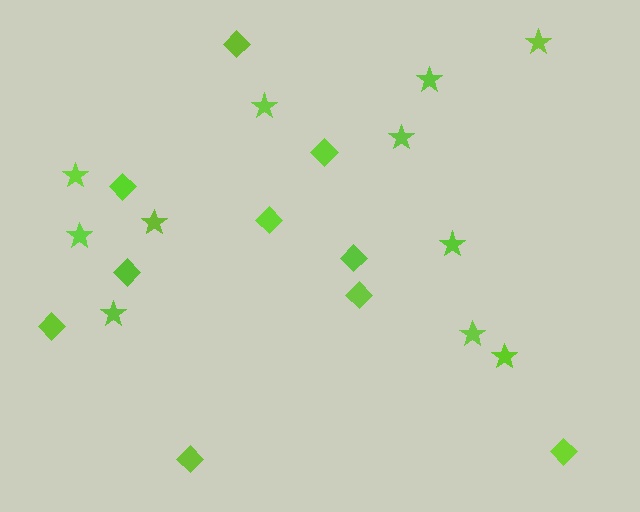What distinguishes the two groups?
There are 2 groups: one group of stars (11) and one group of diamonds (10).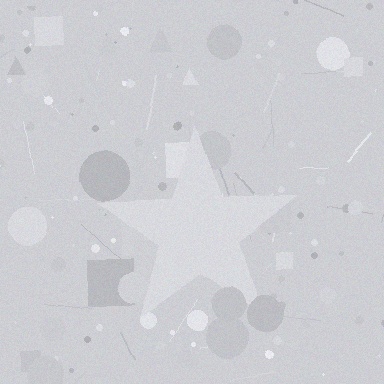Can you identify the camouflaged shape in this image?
The camouflaged shape is a star.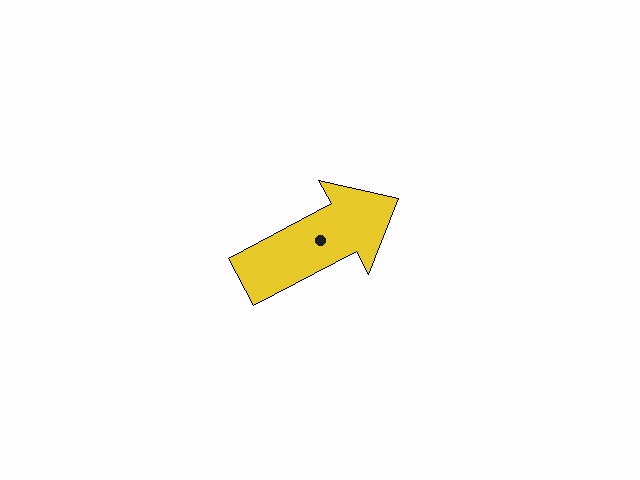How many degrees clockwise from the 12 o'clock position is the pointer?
Approximately 62 degrees.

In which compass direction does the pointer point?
Northeast.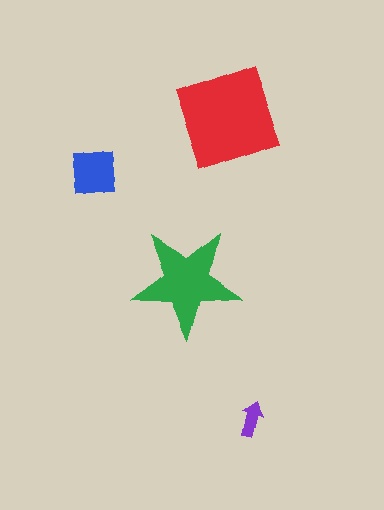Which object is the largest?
The red square.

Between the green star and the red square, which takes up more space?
The red square.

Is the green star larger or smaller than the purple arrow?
Larger.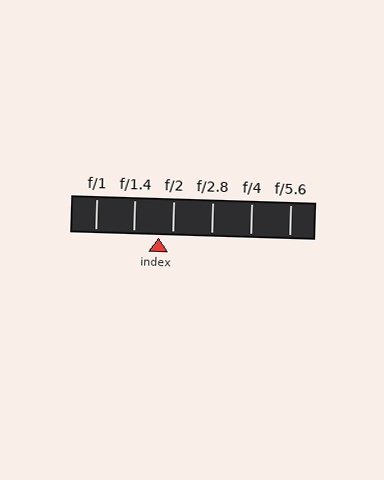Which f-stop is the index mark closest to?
The index mark is closest to f/2.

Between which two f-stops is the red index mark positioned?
The index mark is between f/1.4 and f/2.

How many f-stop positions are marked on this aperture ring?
There are 6 f-stop positions marked.